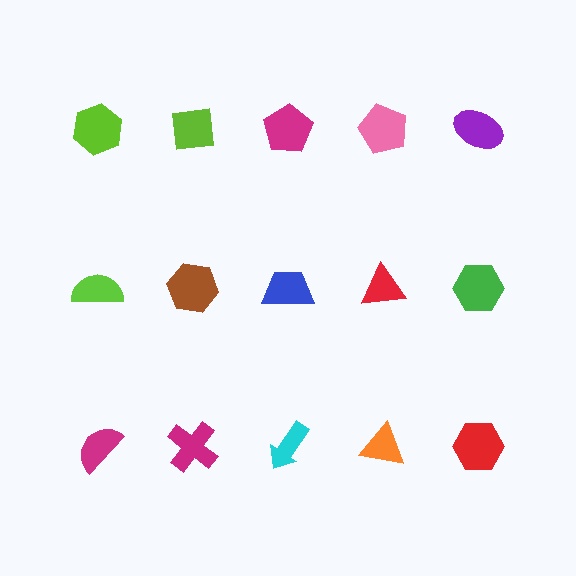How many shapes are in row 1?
5 shapes.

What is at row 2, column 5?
A green hexagon.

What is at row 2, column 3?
A blue trapezoid.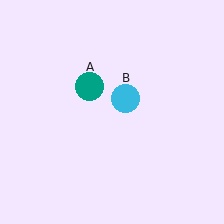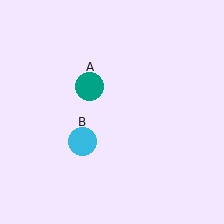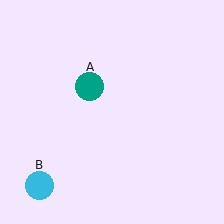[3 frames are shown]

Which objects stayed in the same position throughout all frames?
Teal circle (object A) remained stationary.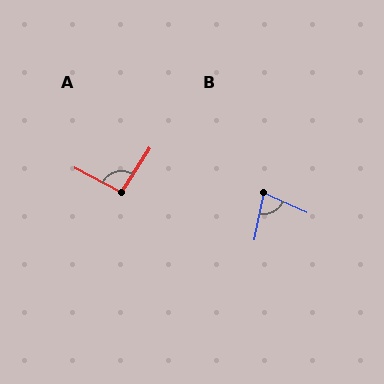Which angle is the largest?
A, at approximately 94 degrees.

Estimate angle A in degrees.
Approximately 94 degrees.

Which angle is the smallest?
B, at approximately 77 degrees.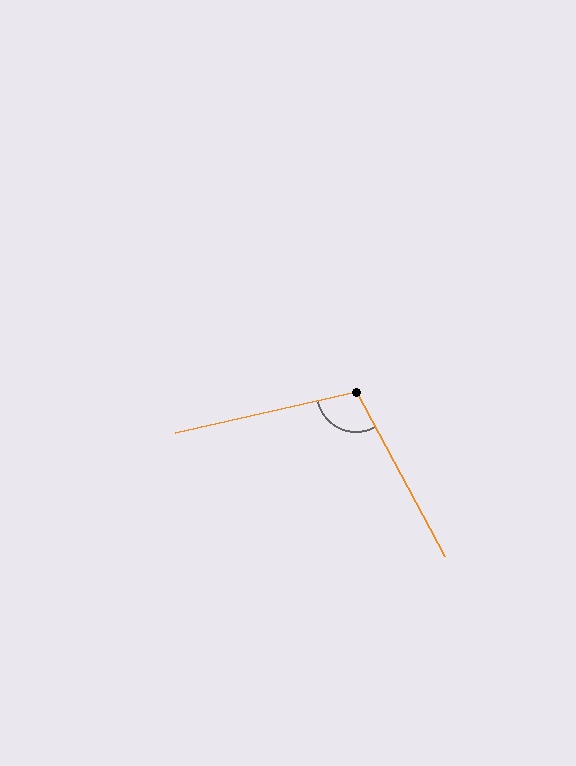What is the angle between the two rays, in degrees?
Approximately 106 degrees.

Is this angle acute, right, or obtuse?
It is obtuse.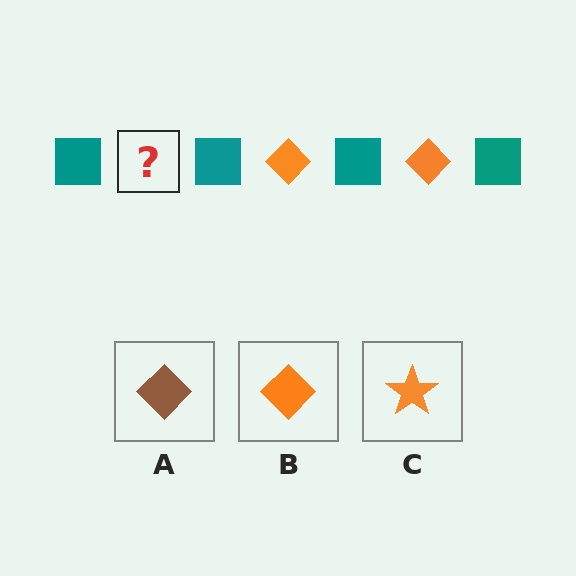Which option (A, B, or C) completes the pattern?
B.